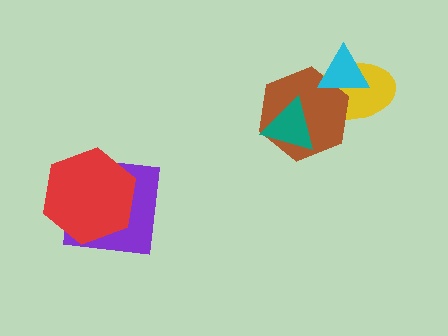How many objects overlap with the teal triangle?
1 object overlaps with the teal triangle.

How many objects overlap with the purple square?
1 object overlaps with the purple square.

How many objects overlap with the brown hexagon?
3 objects overlap with the brown hexagon.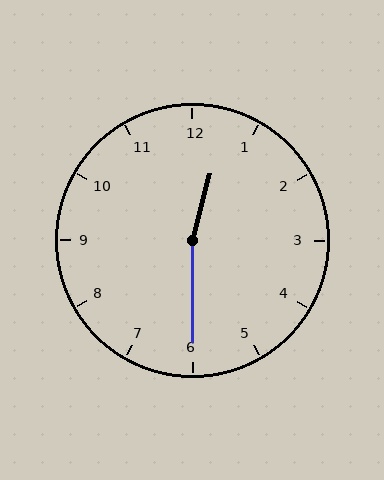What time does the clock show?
12:30.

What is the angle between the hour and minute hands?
Approximately 165 degrees.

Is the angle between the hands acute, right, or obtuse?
It is obtuse.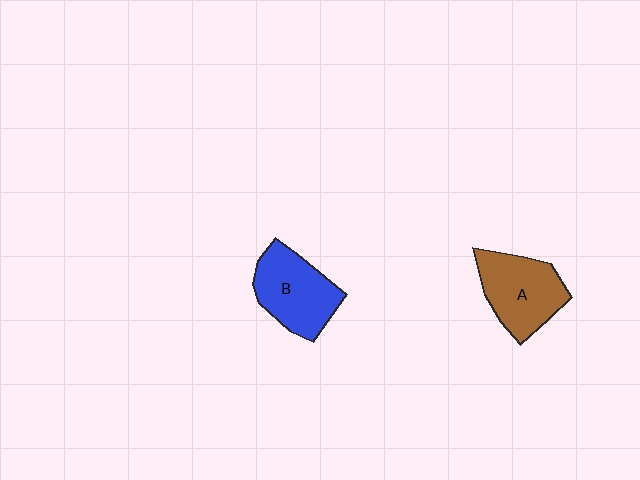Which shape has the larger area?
Shape A (brown).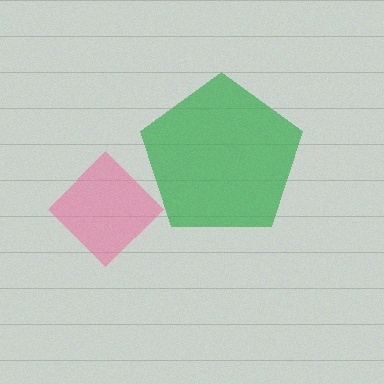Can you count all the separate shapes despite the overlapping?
Yes, there are 2 separate shapes.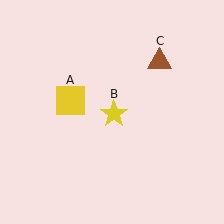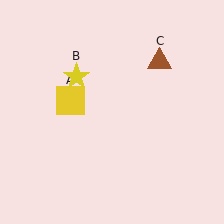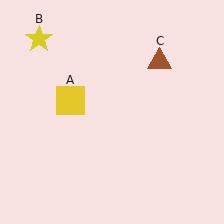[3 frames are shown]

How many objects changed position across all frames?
1 object changed position: yellow star (object B).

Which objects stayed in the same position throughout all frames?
Yellow square (object A) and brown triangle (object C) remained stationary.